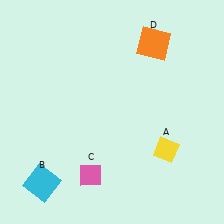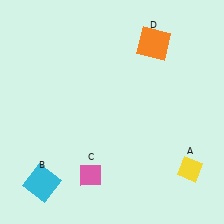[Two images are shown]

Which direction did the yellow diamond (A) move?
The yellow diamond (A) moved right.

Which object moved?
The yellow diamond (A) moved right.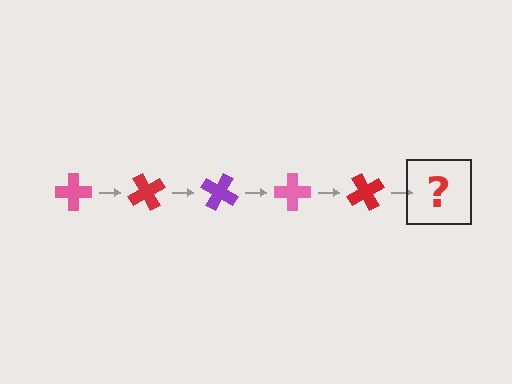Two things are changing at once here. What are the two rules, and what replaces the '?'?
The two rules are that it rotates 60 degrees each step and the color cycles through pink, red, and purple. The '?' should be a purple cross, rotated 300 degrees from the start.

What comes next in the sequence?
The next element should be a purple cross, rotated 300 degrees from the start.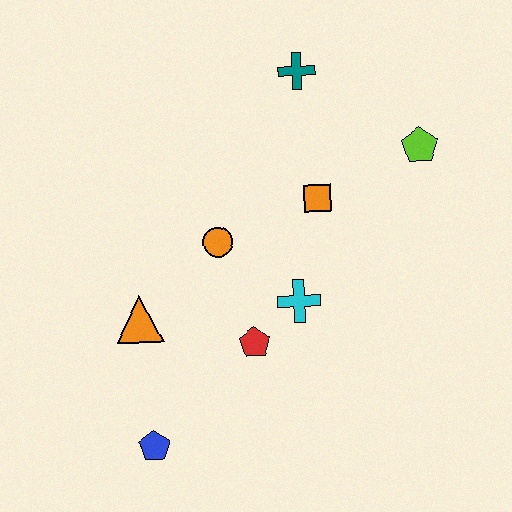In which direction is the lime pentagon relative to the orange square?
The lime pentagon is to the right of the orange square.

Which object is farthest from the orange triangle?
The lime pentagon is farthest from the orange triangle.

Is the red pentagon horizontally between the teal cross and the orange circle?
Yes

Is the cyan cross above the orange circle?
No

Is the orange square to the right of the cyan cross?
Yes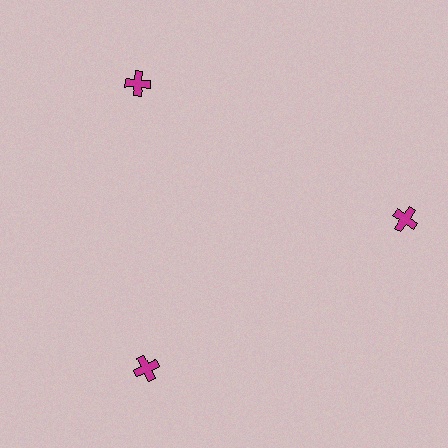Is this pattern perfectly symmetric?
No. The 3 magenta crosses are arranged in a ring, but one element near the 3 o'clock position is pushed outward from the center, breaking the 3-fold rotational symmetry.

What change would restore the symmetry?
The symmetry would be restored by moving it inward, back onto the ring so that all 3 crosses sit at equal angles and equal distance from the center.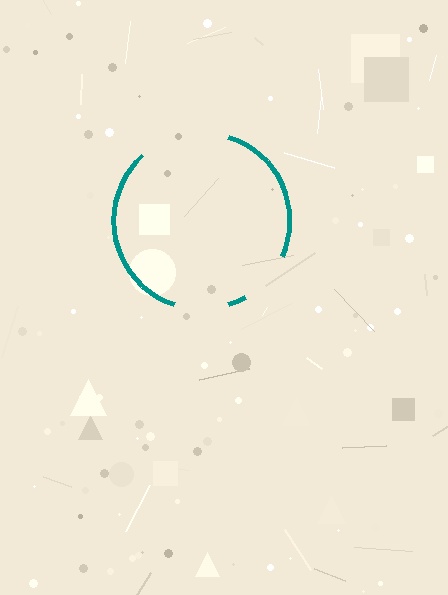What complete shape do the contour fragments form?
The contour fragments form a circle.